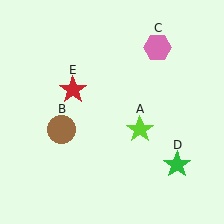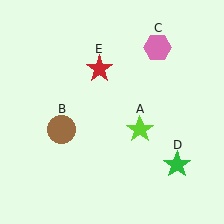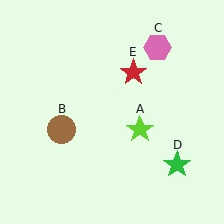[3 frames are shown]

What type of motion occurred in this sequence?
The red star (object E) rotated clockwise around the center of the scene.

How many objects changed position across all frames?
1 object changed position: red star (object E).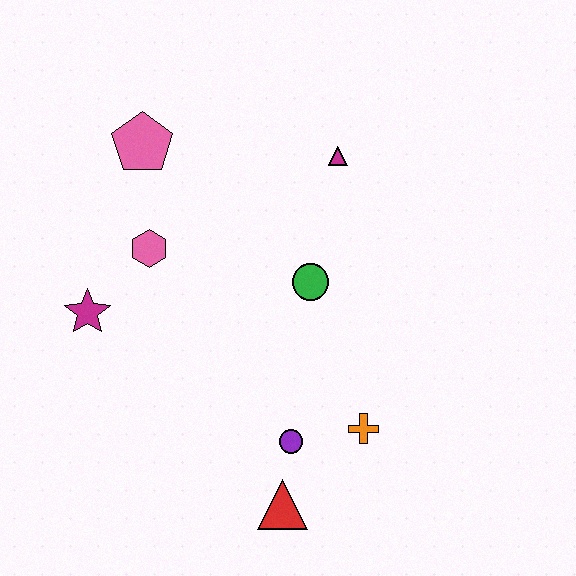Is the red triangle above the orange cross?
No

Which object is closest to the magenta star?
The pink hexagon is closest to the magenta star.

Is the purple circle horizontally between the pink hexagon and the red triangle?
No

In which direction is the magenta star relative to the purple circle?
The magenta star is to the left of the purple circle.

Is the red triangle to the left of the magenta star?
No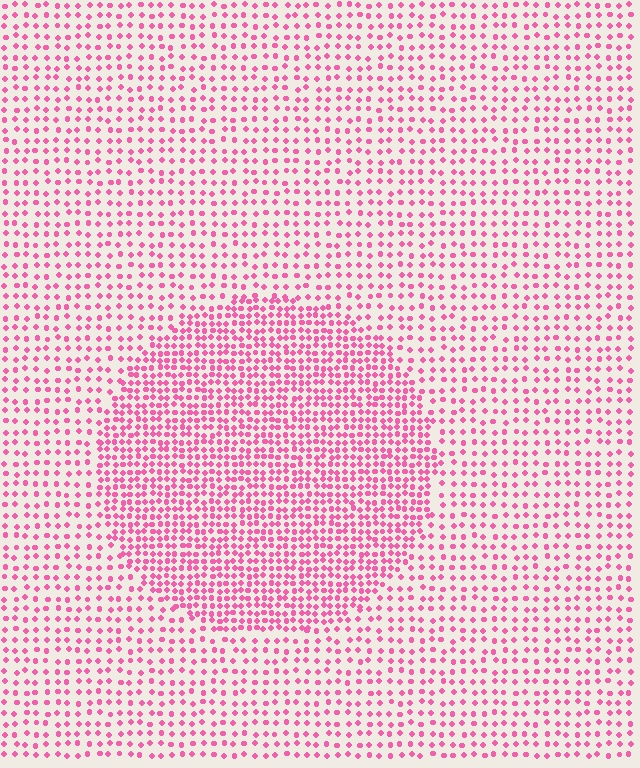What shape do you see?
I see a circle.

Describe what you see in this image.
The image contains small pink elements arranged at two different densities. A circle-shaped region is visible where the elements are more densely packed than the surrounding area.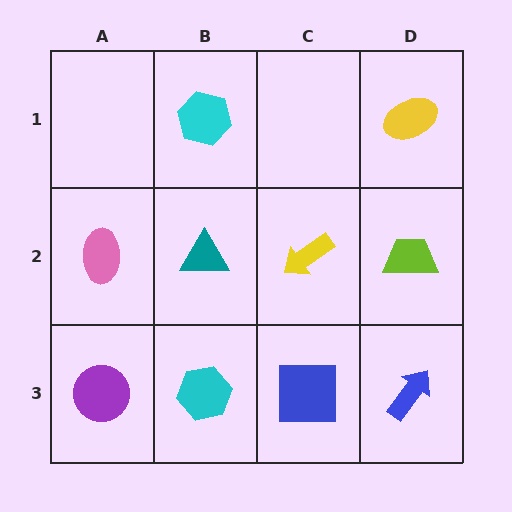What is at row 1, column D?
A yellow ellipse.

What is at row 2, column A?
A pink ellipse.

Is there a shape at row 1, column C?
No, that cell is empty.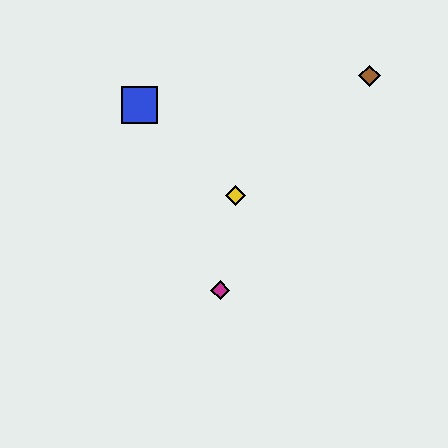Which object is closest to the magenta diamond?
The yellow diamond is closest to the magenta diamond.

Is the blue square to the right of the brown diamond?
No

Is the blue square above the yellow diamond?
Yes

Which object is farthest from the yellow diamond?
The brown diamond is farthest from the yellow diamond.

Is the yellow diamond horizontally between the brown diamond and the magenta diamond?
Yes